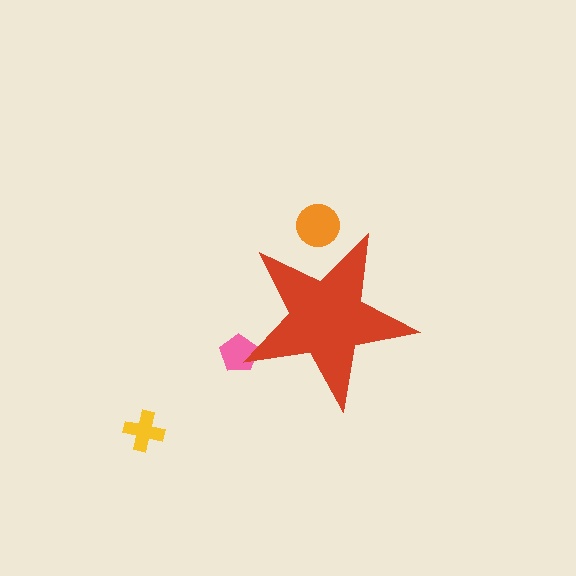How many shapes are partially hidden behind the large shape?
2 shapes are partially hidden.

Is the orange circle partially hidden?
Yes, the orange circle is partially hidden behind the red star.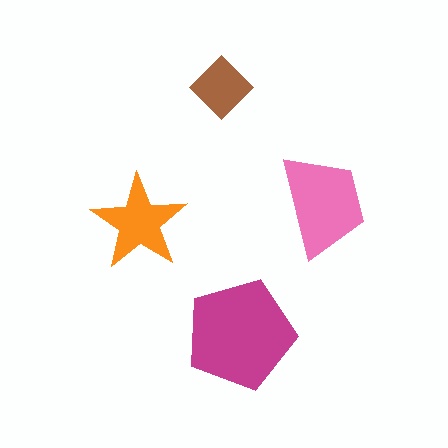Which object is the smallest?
The brown diamond.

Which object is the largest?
The magenta pentagon.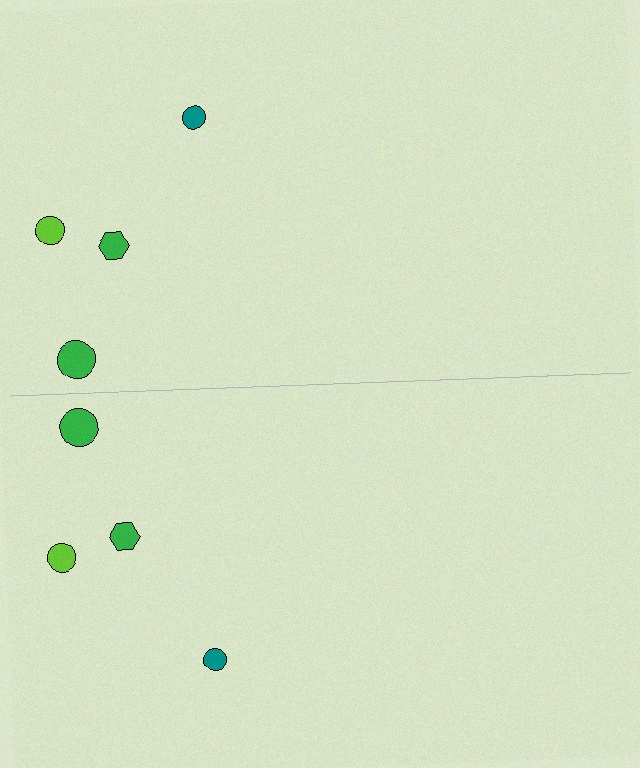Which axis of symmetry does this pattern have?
The pattern has a horizontal axis of symmetry running through the center of the image.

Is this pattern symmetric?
Yes, this pattern has bilateral (reflection) symmetry.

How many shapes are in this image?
There are 8 shapes in this image.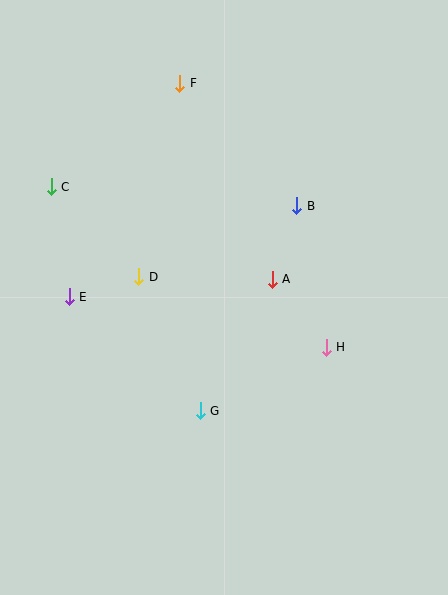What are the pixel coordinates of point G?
Point G is at (200, 411).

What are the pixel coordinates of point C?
Point C is at (51, 187).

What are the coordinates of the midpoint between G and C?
The midpoint between G and C is at (126, 299).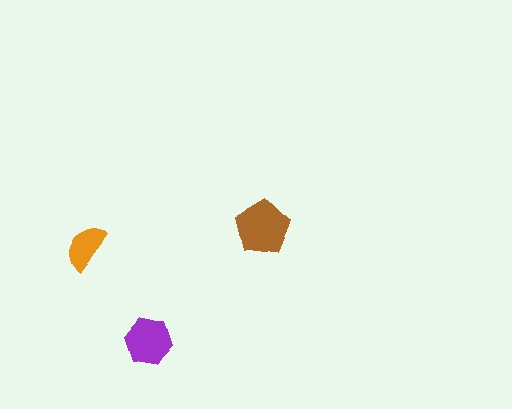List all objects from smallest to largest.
The orange semicircle, the purple hexagon, the brown pentagon.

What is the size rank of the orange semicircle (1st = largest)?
3rd.